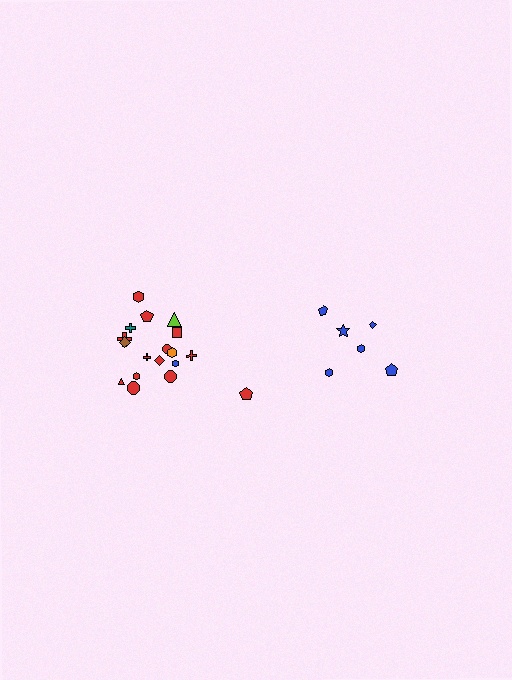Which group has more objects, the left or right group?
The left group.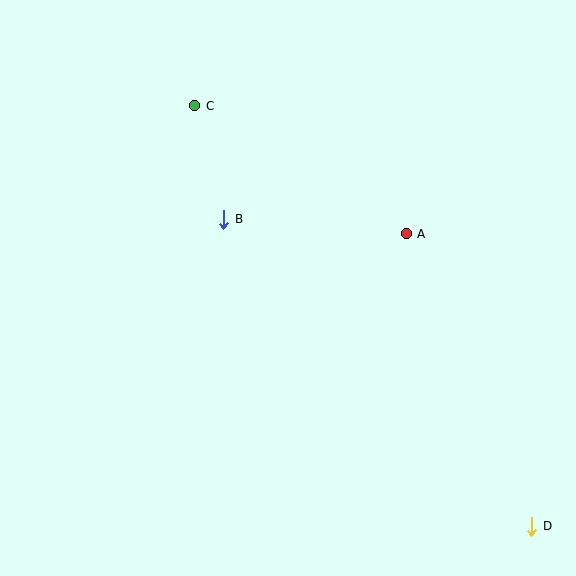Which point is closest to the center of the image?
Point B at (224, 219) is closest to the center.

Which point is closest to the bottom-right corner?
Point D is closest to the bottom-right corner.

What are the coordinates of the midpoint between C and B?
The midpoint between C and B is at (209, 163).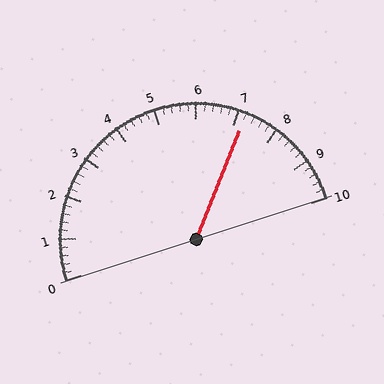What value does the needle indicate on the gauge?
The needle indicates approximately 7.2.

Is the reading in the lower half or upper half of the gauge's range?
The reading is in the upper half of the range (0 to 10).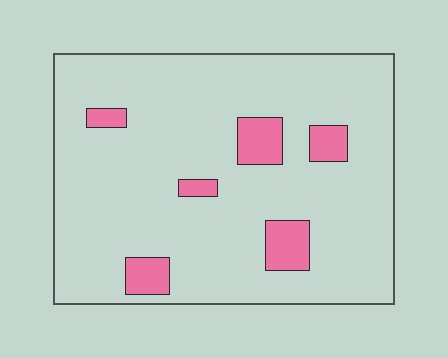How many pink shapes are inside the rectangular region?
6.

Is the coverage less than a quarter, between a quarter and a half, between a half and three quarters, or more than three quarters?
Less than a quarter.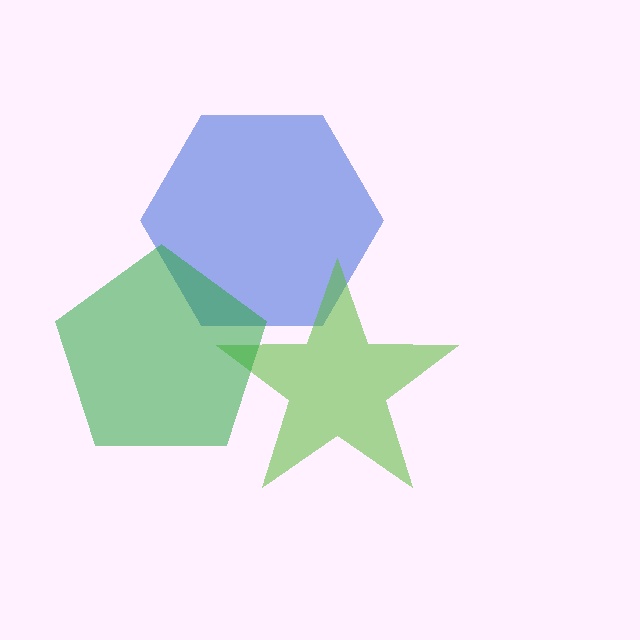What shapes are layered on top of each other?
The layered shapes are: a blue hexagon, a lime star, a green pentagon.